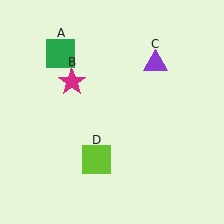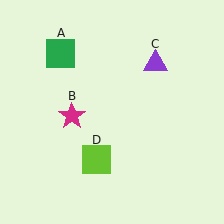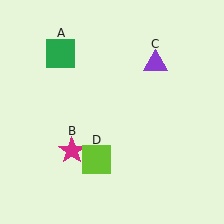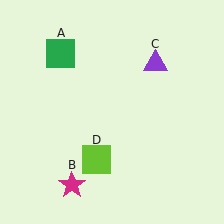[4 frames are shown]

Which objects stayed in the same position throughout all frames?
Green square (object A) and purple triangle (object C) and lime square (object D) remained stationary.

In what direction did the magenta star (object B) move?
The magenta star (object B) moved down.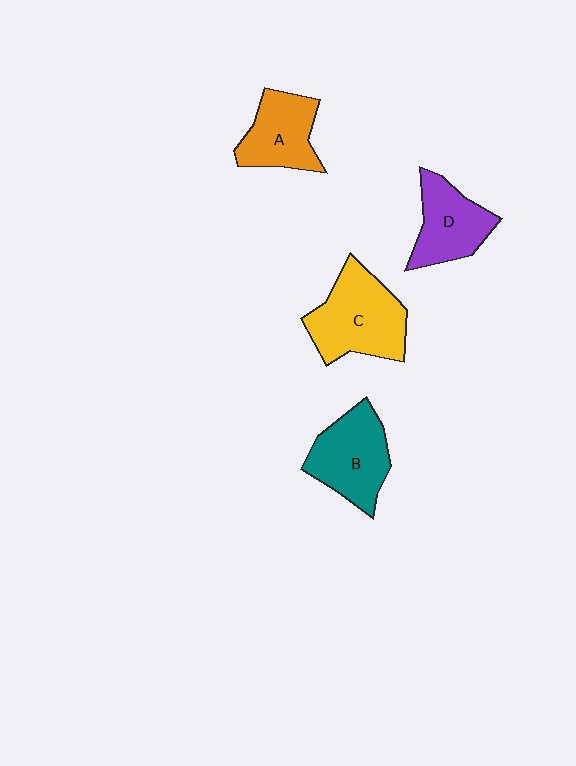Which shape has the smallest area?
Shape A (orange).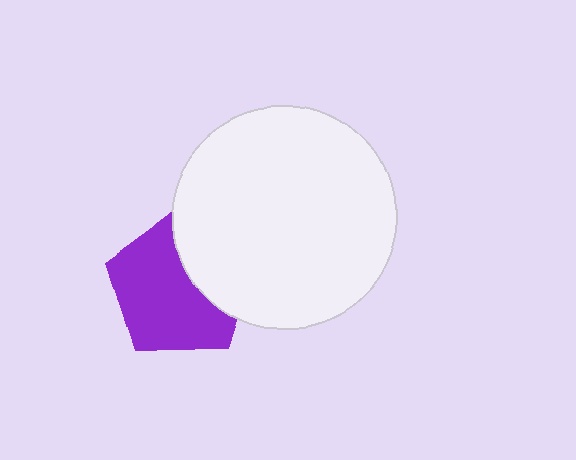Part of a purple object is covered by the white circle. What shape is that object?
It is a pentagon.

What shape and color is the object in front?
The object in front is a white circle.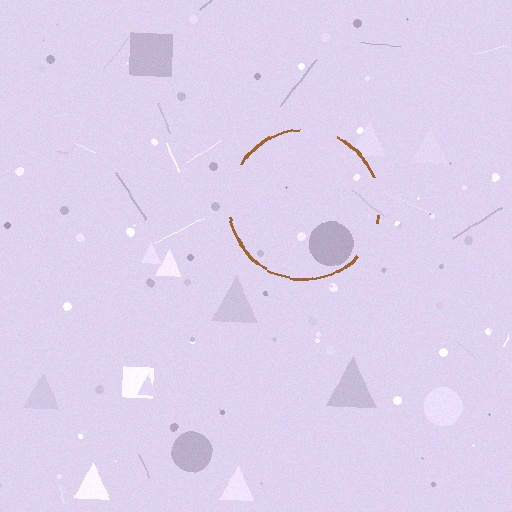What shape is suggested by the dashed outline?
The dashed outline suggests a circle.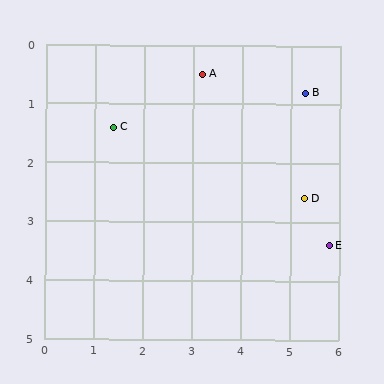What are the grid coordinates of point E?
Point E is at approximately (5.8, 3.4).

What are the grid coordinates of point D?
Point D is at approximately (5.3, 2.6).